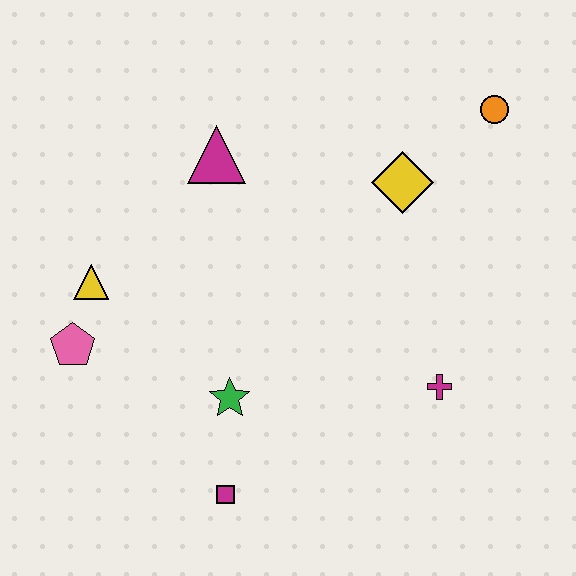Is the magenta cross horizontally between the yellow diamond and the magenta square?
No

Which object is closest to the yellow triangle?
The pink pentagon is closest to the yellow triangle.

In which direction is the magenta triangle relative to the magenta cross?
The magenta triangle is above the magenta cross.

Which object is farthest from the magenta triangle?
The magenta square is farthest from the magenta triangle.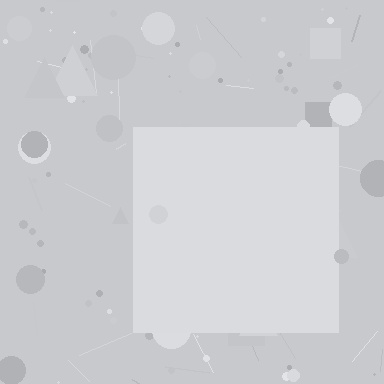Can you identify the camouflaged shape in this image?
The camouflaged shape is a square.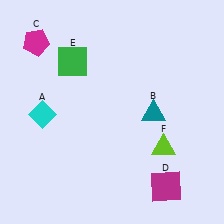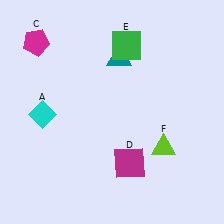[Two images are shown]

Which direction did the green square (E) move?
The green square (E) moved right.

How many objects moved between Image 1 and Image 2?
3 objects moved between the two images.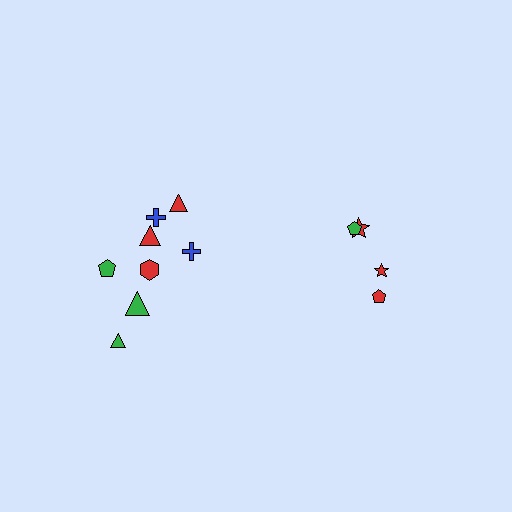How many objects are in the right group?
There are 4 objects.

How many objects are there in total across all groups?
There are 12 objects.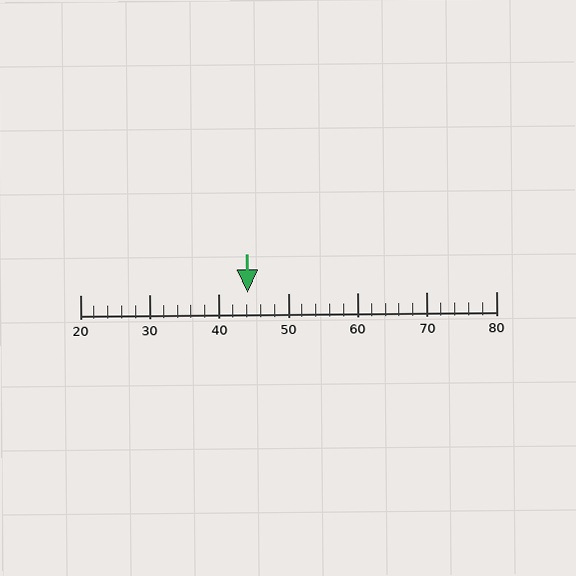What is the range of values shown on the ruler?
The ruler shows values from 20 to 80.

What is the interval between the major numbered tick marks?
The major tick marks are spaced 10 units apart.